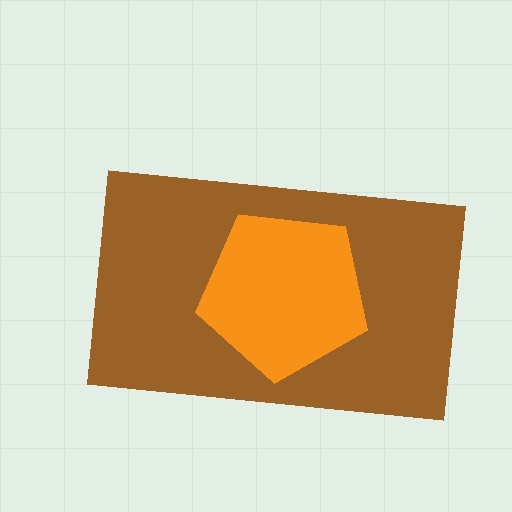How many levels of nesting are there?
2.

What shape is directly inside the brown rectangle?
The orange pentagon.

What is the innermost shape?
The orange pentagon.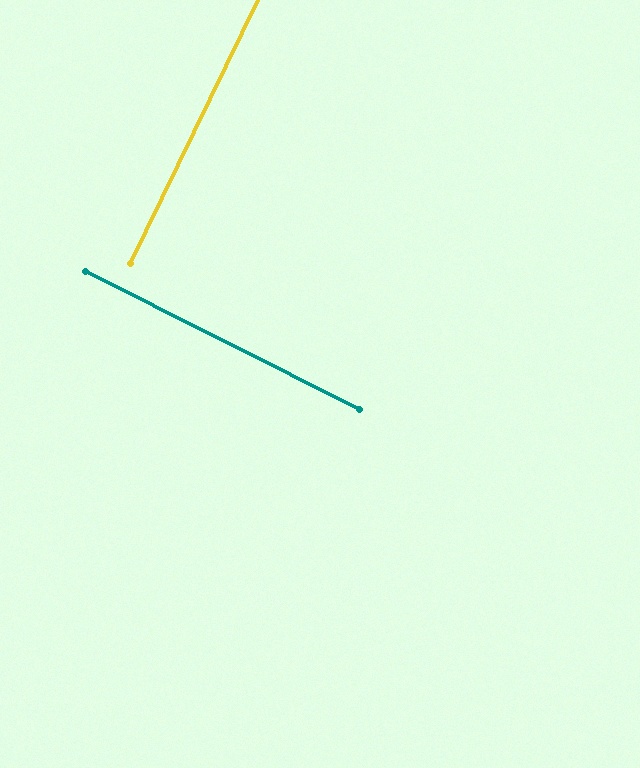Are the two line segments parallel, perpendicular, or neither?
Perpendicular — they meet at approximately 89°.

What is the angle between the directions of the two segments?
Approximately 89 degrees.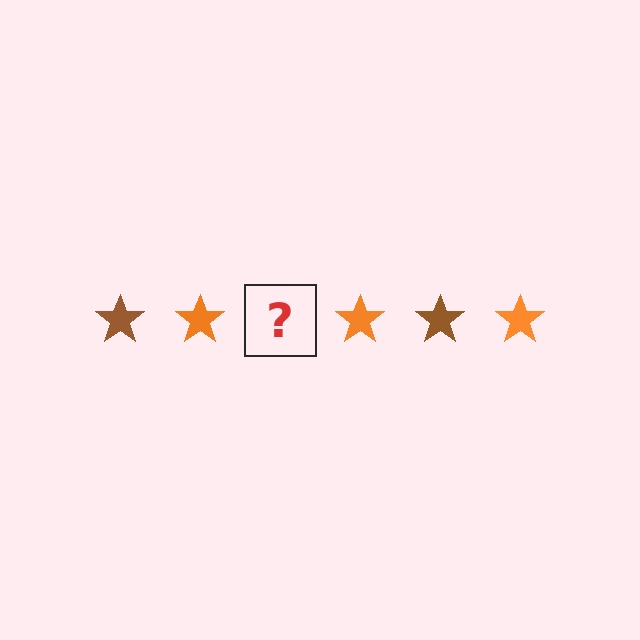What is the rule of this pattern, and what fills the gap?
The rule is that the pattern cycles through brown, orange stars. The gap should be filled with a brown star.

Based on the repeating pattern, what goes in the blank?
The blank should be a brown star.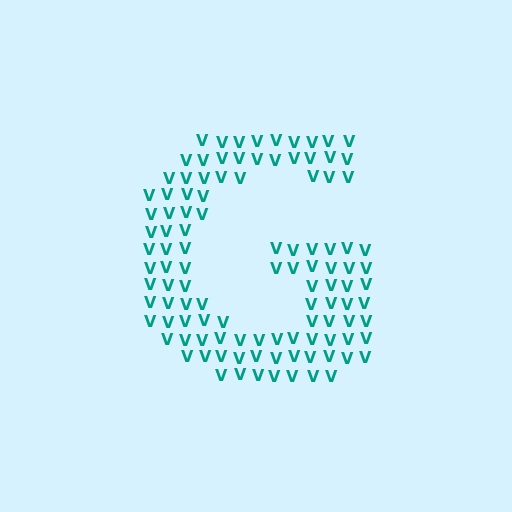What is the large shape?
The large shape is the letter G.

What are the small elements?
The small elements are letter V's.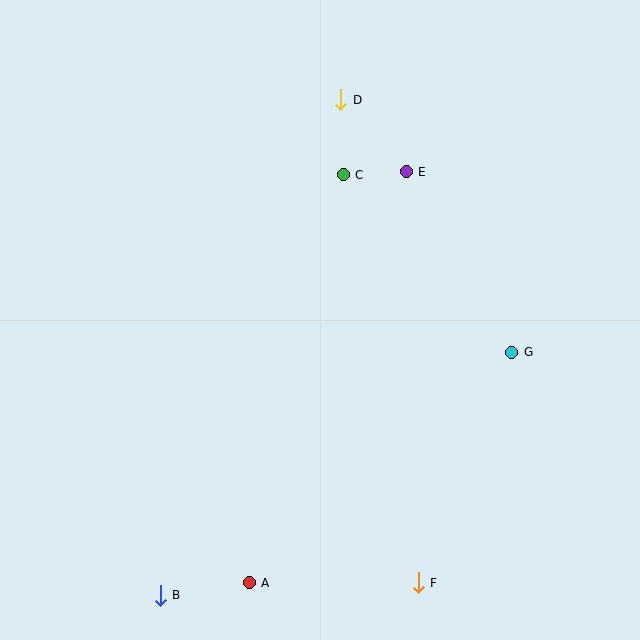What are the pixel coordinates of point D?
Point D is at (341, 100).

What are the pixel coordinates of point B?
Point B is at (160, 595).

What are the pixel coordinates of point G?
Point G is at (512, 352).